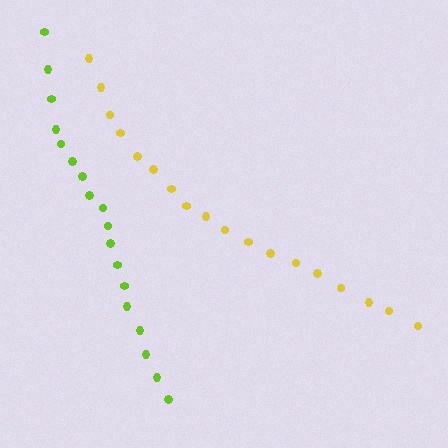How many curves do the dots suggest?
There are 2 distinct paths.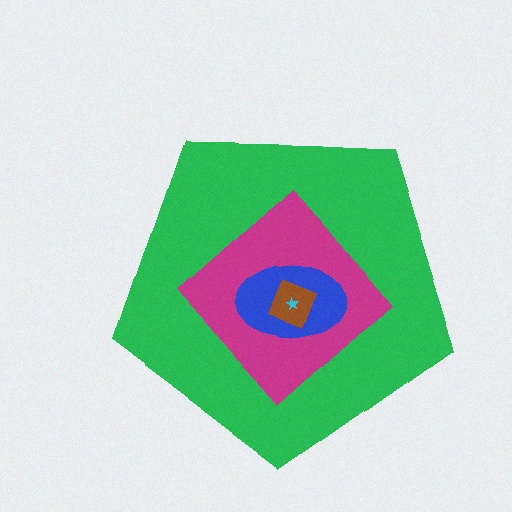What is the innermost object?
The cyan star.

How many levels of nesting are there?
5.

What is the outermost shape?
The green pentagon.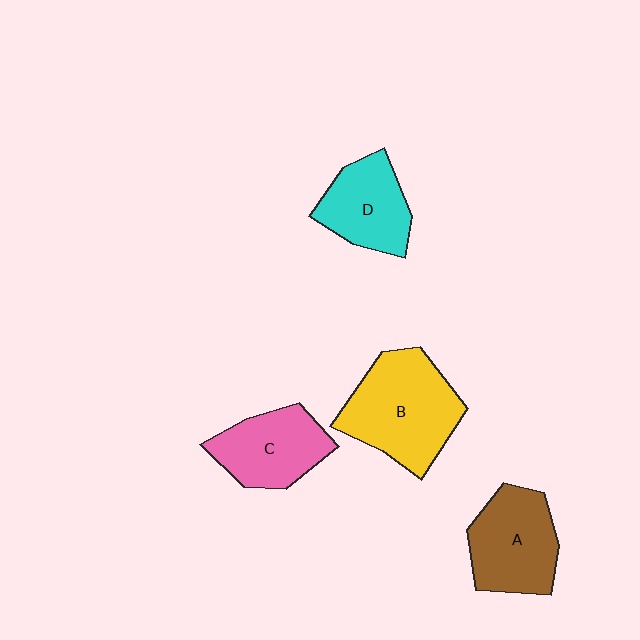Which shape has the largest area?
Shape B (yellow).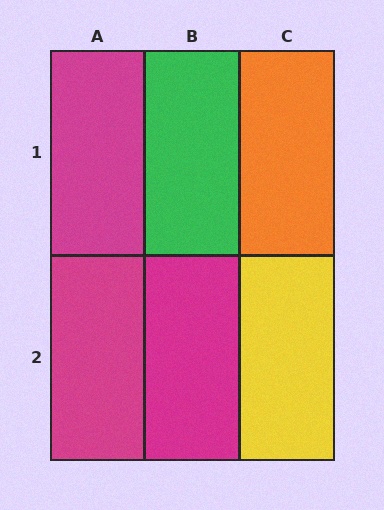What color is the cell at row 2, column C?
Yellow.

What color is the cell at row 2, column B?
Magenta.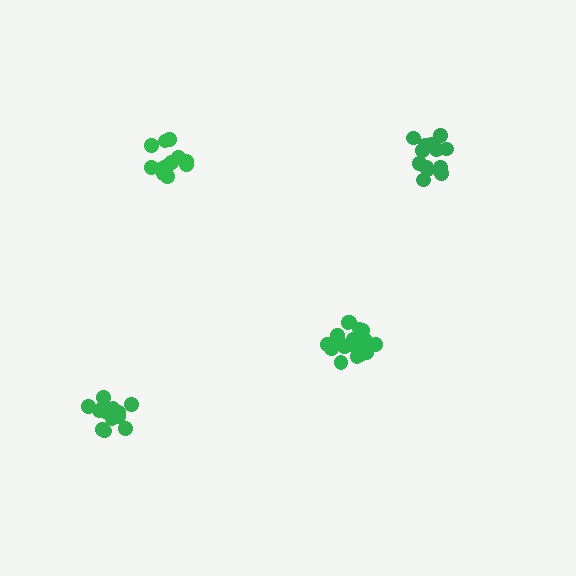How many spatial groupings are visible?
There are 4 spatial groupings.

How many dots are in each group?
Group 1: 13 dots, Group 2: 12 dots, Group 3: 16 dots, Group 4: 17 dots (58 total).